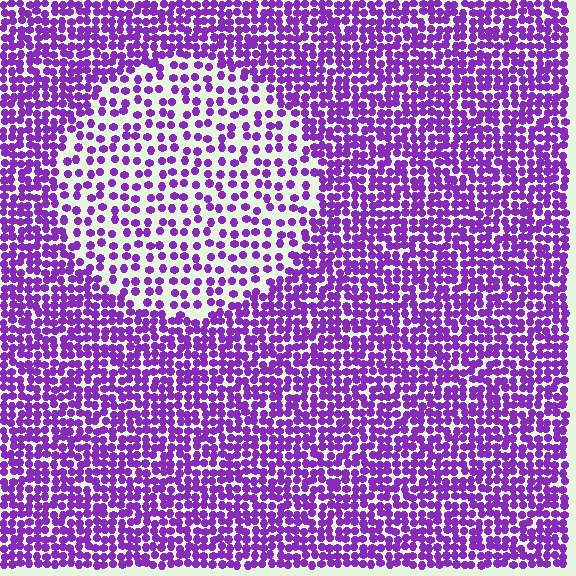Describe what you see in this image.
The image contains small purple elements arranged at two different densities. A circle-shaped region is visible where the elements are less densely packed than the surrounding area.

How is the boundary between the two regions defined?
The boundary is defined by a change in element density (approximately 2.0x ratio). All elements are the same color, size, and shape.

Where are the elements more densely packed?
The elements are more densely packed outside the circle boundary.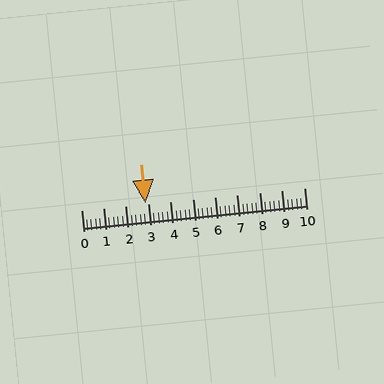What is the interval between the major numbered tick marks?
The major tick marks are spaced 1 units apart.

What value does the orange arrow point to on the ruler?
The orange arrow points to approximately 2.9.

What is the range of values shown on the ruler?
The ruler shows values from 0 to 10.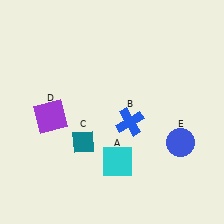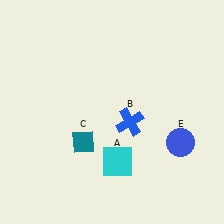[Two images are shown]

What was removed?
The purple square (D) was removed in Image 2.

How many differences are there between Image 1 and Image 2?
There is 1 difference between the two images.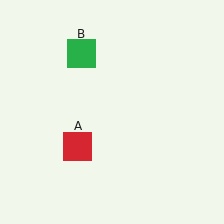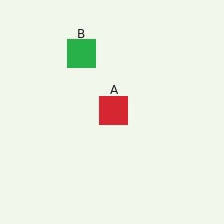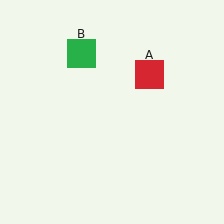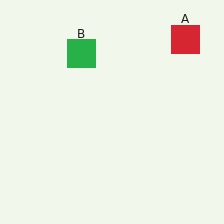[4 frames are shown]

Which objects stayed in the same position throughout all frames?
Green square (object B) remained stationary.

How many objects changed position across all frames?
1 object changed position: red square (object A).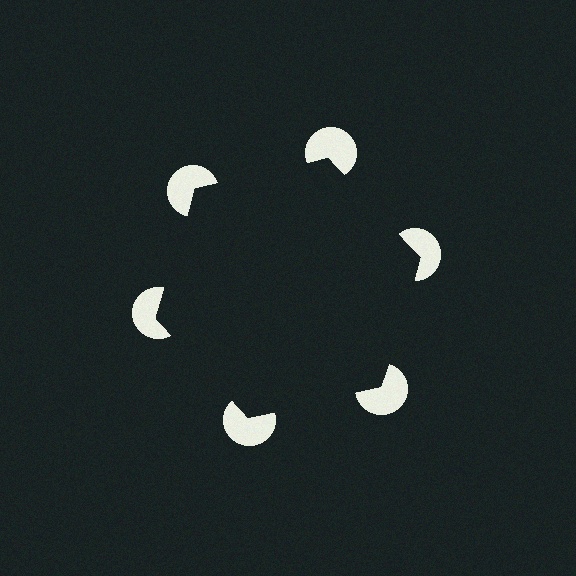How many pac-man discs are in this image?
There are 6 — one at each vertex of the illusory hexagon.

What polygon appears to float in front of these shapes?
An illusory hexagon — its edges are inferred from the aligned wedge cuts in the pac-man discs, not physically drawn.